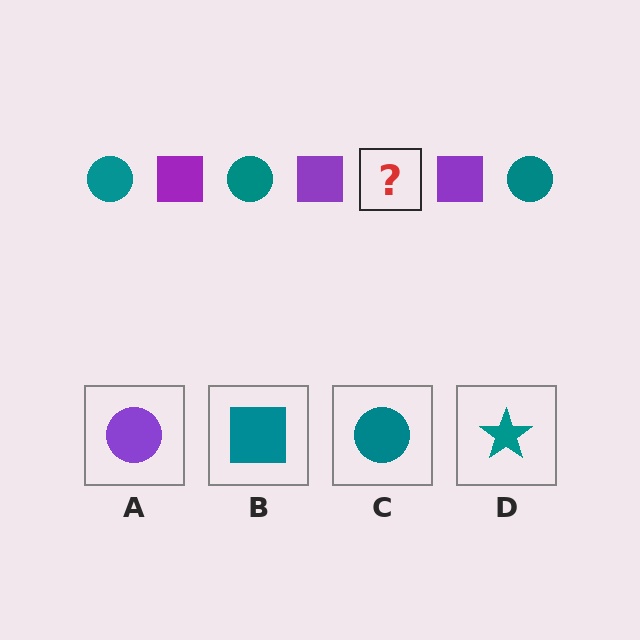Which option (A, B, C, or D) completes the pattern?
C.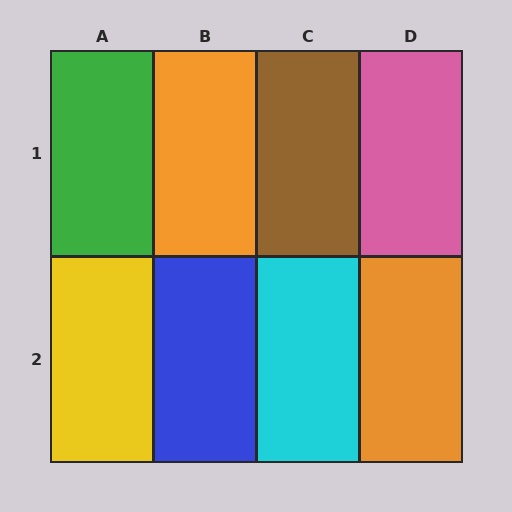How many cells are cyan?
1 cell is cyan.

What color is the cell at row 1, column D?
Pink.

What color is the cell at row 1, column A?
Green.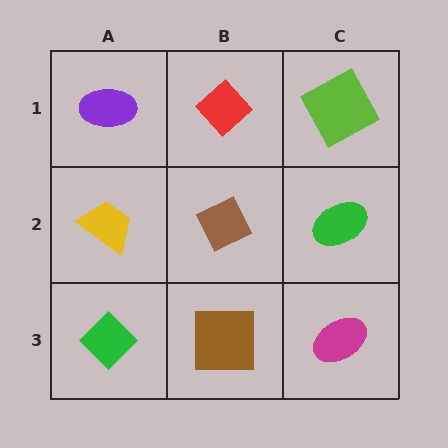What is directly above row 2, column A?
A purple ellipse.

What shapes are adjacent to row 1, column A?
A yellow trapezoid (row 2, column A), a red diamond (row 1, column B).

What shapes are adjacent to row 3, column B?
A brown diamond (row 2, column B), a green diamond (row 3, column A), a magenta ellipse (row 3, column C).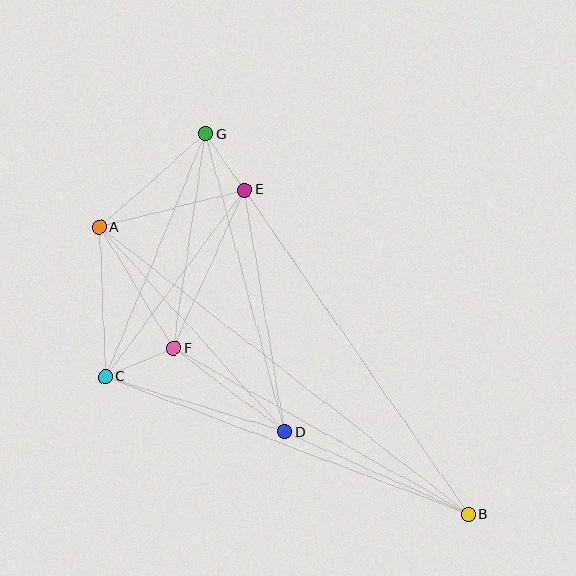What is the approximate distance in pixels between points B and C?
The distance between B and C is approximately 388 pixels.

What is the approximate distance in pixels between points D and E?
The distance between D and E is approximately 245 pixels.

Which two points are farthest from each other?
Points A and B are farthest from each other.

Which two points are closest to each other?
Points E and G are closest to each other.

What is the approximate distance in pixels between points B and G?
The distance between B and G is approximately 462 pixels.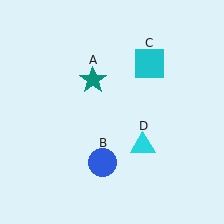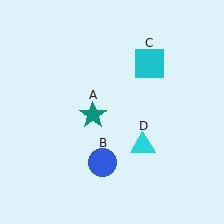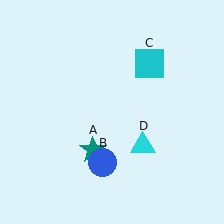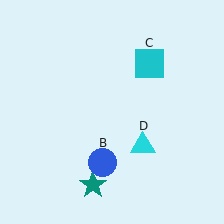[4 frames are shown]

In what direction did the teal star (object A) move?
The teal star (object A) moved down.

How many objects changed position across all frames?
1 object changed position: teal star (object A).